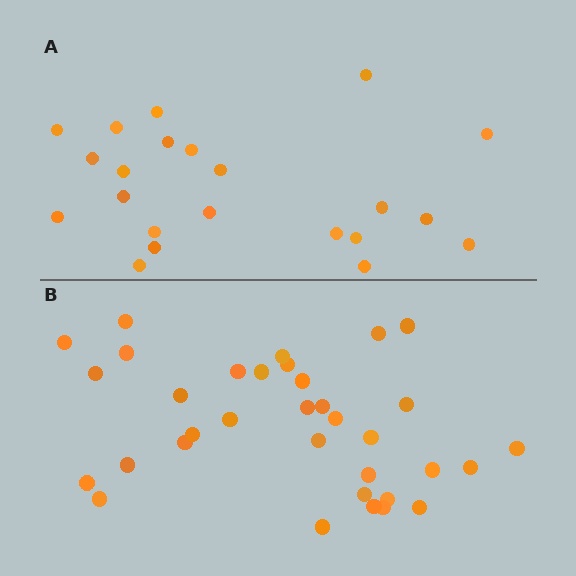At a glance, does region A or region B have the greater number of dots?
Region B (the bottom region) has more dots.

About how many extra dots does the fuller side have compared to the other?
Region B has roughly 12 or so more dots than region A.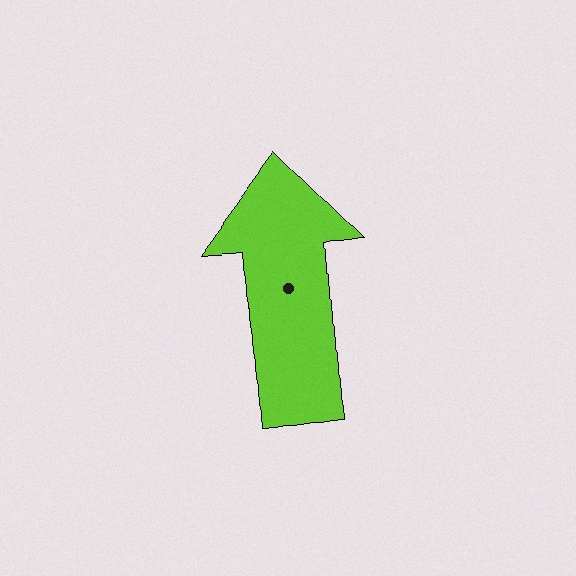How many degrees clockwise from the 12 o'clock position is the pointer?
Approximately 356 degrees.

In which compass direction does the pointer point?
North.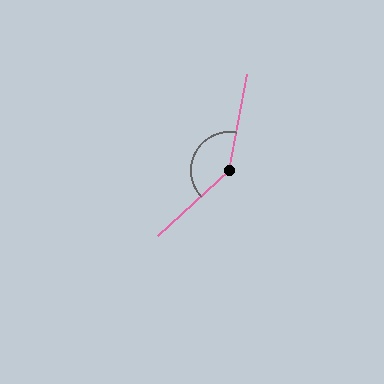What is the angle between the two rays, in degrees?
Approximately 144 degrees.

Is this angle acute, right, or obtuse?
It is obtuse.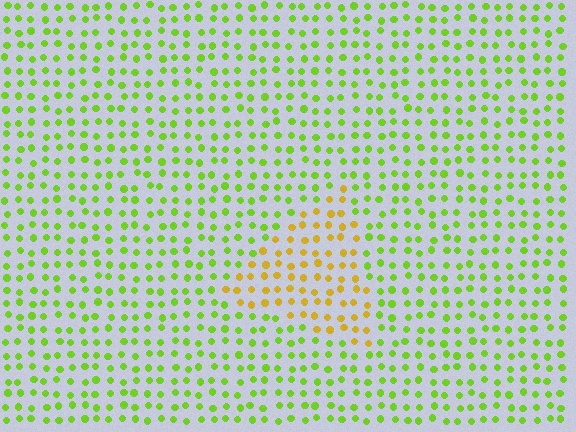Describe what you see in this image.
The image is filled with small lime elements in a uniform arrangement. A triangle-shaped region is visible where the elements are tinted to a slightly different hue, forming a subtle color boundary.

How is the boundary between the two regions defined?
The boundary is defined purely by a slight shift in hue (about 47 degrees). Spacing, size, and orientation are identical on both sides.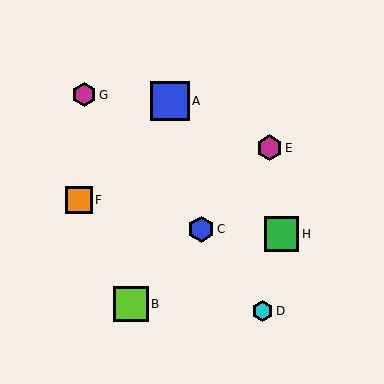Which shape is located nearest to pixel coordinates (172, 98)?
The blue square (labeled A) at (170, 101) is nearest to that location.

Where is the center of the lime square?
The center of the lime square is at (131, 304).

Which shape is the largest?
The blue square (labeled A) is the largest.